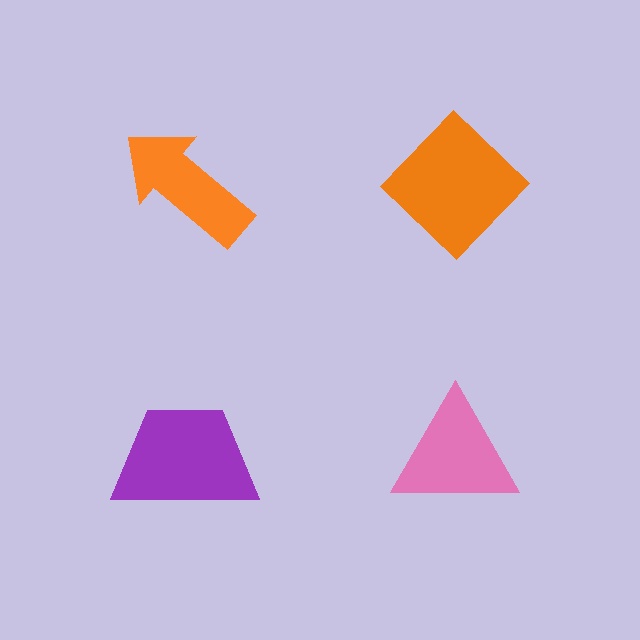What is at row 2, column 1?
A purple trapezoid.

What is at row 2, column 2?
A pink triangle.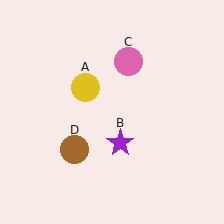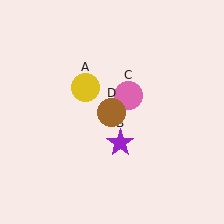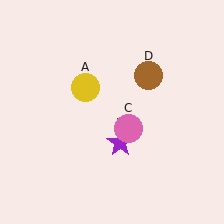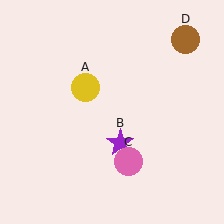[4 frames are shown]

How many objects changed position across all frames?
2 objects changed position: pink circle (object C), brown circle (object D).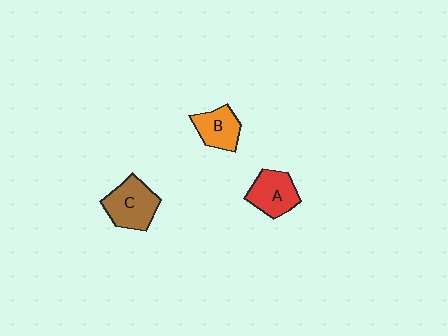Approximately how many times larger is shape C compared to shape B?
Approximately 1.3 times.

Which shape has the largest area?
Shape C (brown).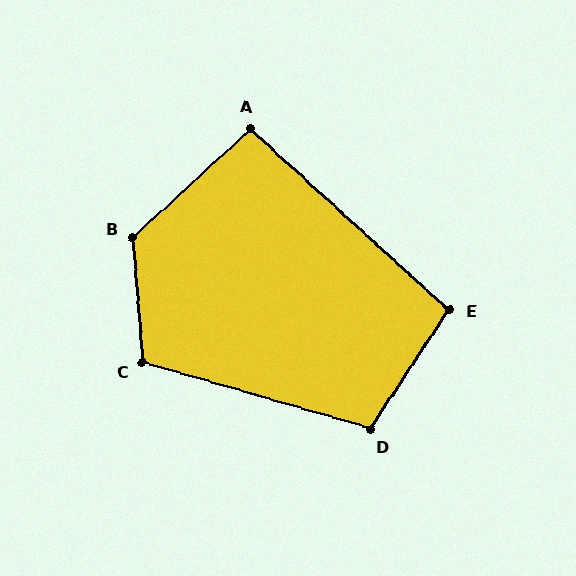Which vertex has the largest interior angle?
B, at approximately 128 degrees.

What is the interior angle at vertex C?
Approximately 111 degrees (obtuse).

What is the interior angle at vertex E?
Approximately 99 degrees (obtuse).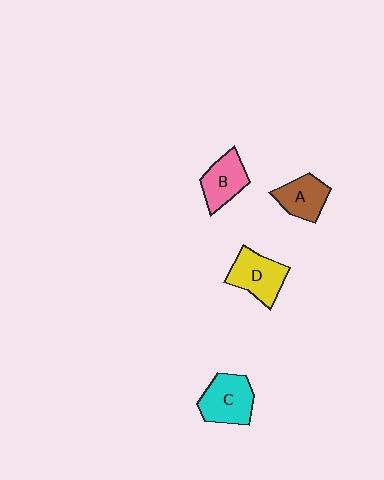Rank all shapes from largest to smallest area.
From largest to smallest: C (cyan), D (yellow), B (pink), A (brown).